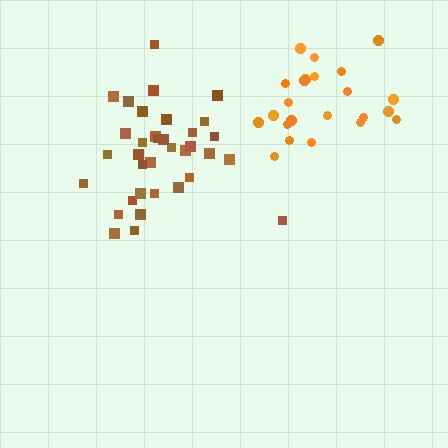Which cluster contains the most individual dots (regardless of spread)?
Brown (35).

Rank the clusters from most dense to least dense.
brown, orange.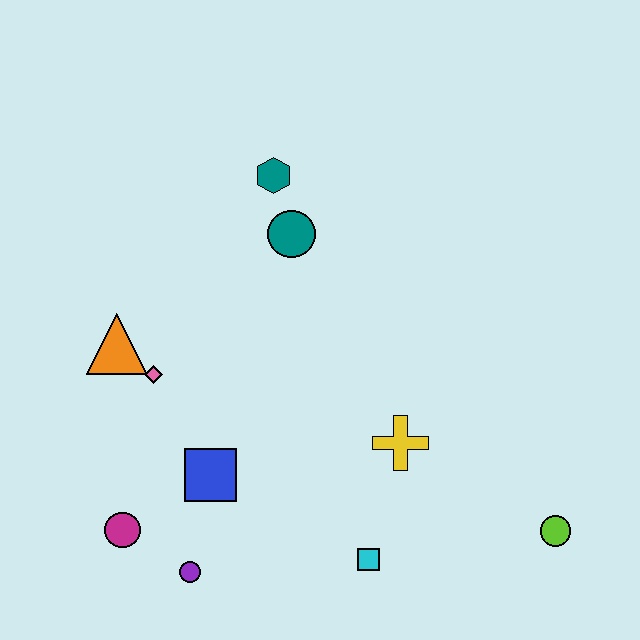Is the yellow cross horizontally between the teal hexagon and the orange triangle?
No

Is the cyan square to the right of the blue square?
Yes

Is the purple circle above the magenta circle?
No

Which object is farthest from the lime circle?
The orange triangle is farthest from the lime circle.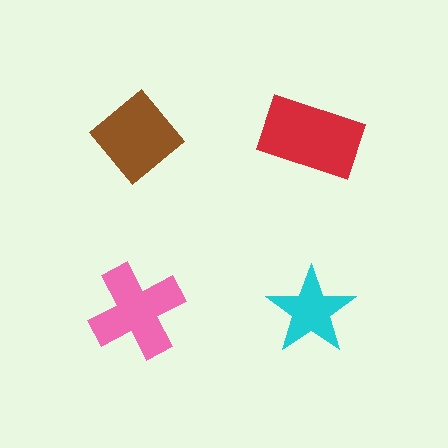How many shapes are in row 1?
2 shapes.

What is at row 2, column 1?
A pink cross.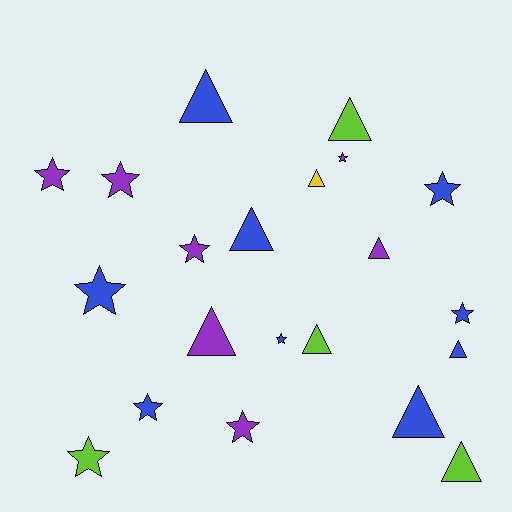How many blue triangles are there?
There are 4 blue triangles.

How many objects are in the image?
There are 21 objects.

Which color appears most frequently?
Blue, with 9 objects.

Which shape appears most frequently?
Star, with 11 objects.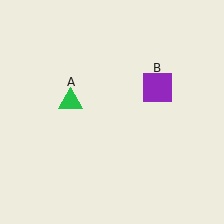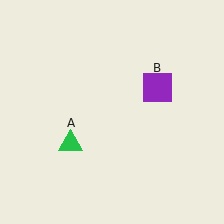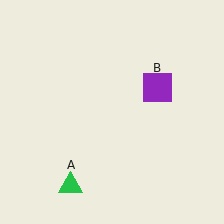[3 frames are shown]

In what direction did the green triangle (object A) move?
The green triangle (object A) moved down.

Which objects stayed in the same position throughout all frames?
Purple square (object B) remained stationary.